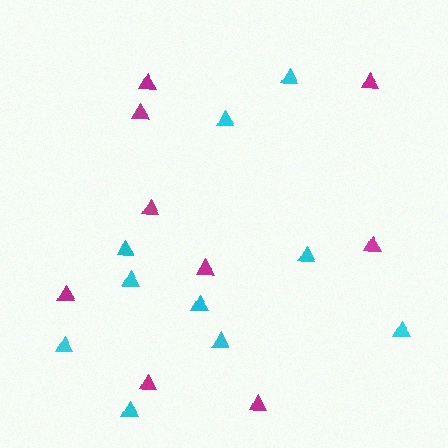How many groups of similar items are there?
There are 2 groups: one group of magenta triangles (9) and one group of cyan triangles (10).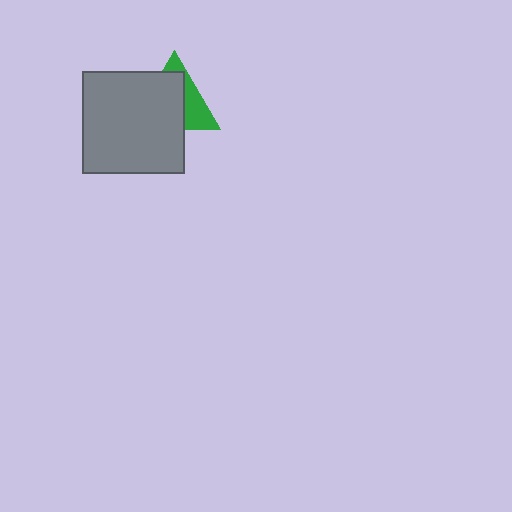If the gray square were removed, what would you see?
You would see the complete green triangle.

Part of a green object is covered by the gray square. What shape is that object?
It is a triangle.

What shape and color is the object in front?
The object in front is a gray square.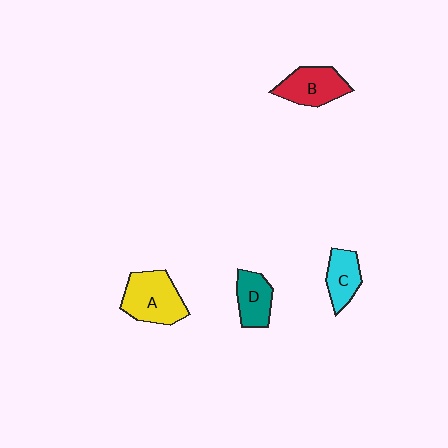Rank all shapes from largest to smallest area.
From largest to smallest: A (yellow), B (red), D (teal), C (cyan).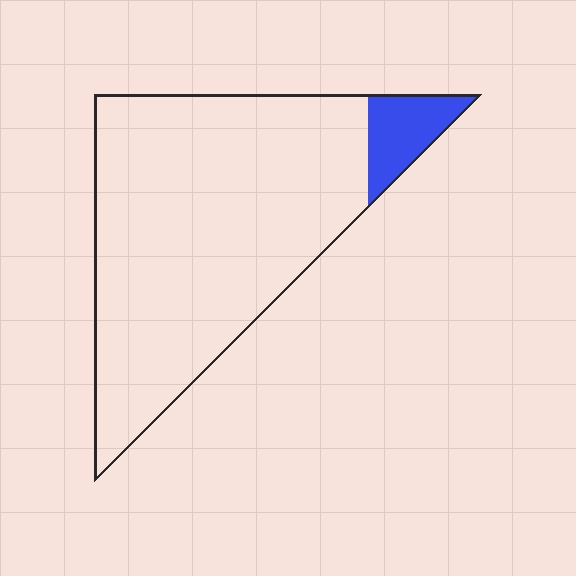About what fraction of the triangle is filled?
About one tenth (1/10).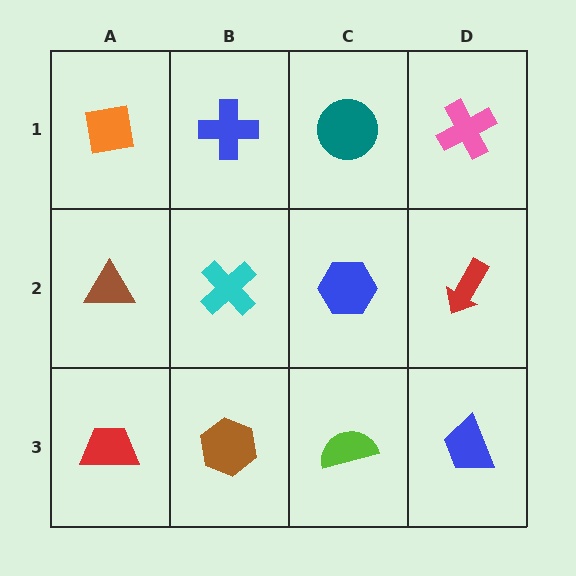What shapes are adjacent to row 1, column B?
A cyan cross (row 2, column B), an orange square (row 1, column A), a teal circle (row 1, column C).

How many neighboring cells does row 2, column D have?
3.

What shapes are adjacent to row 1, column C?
A blue hexagon (row 2, column C), a blue cross (row 1, column B), a pink cross (row 1, column D).